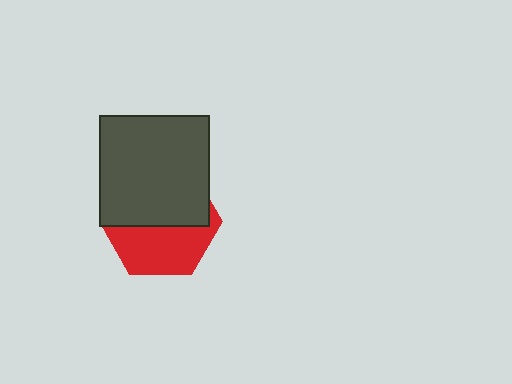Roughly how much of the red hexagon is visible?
About half of it is visible (roughly 45%).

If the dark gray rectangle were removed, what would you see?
You would see the complete red hexagon.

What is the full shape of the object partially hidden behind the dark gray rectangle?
The partially hidden object is a red hexagon.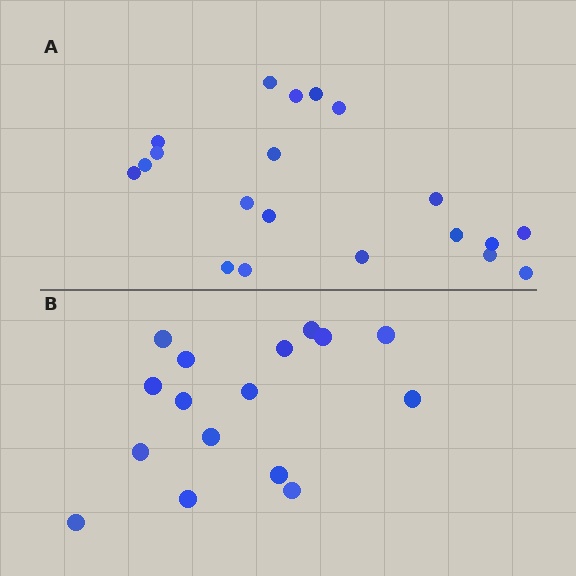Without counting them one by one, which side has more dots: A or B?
Region A (the top region) has more dots.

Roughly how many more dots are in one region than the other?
Region A has about 4 more dots than region B.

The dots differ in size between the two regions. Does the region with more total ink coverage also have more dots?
No. Region B has more total ink coverage because its dots are larger, but region A actually contains more individual dots. Total area can be misleading — the number of items is what matters here.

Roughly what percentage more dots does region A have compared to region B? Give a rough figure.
About 25% more.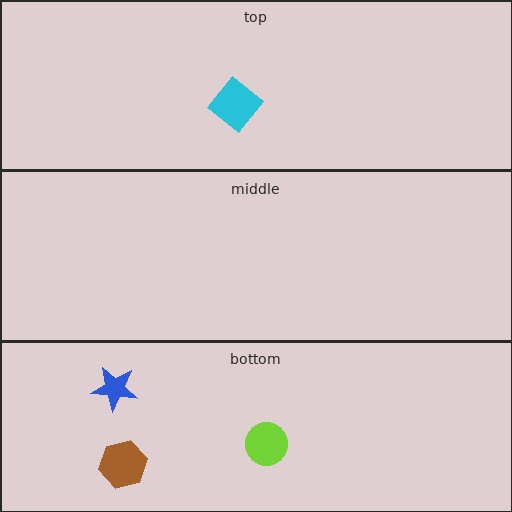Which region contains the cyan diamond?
The top region.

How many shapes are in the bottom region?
3.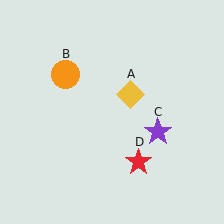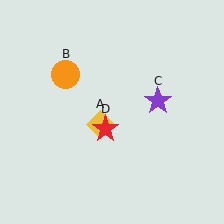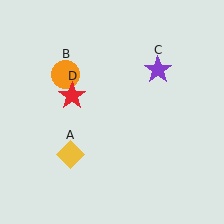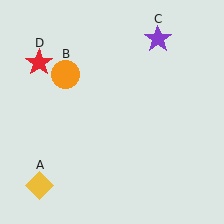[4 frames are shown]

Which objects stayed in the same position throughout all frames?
Orange circle (object B) remained stationary.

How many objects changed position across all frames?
3 objects changed position: yellow diamond (object A), purple star (object C), red star (object D).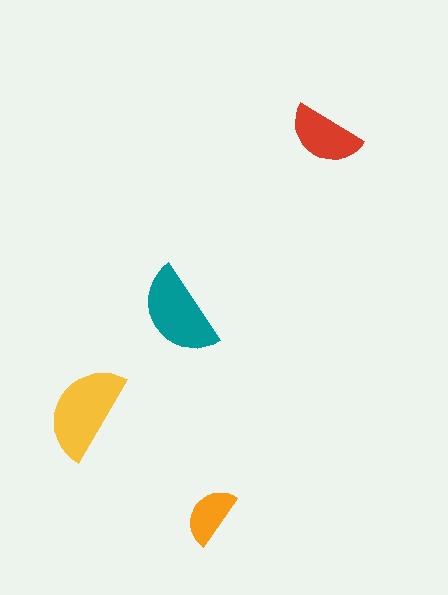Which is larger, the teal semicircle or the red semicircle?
The teal one.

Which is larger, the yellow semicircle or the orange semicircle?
The yellow one.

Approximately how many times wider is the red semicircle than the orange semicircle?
About 1.5 times wider.